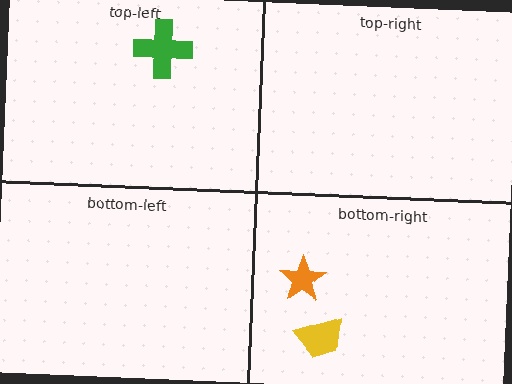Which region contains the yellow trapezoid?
The bottom-right region.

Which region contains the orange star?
The bottom-right region.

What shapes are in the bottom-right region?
The orange star, the yellow trapezoid.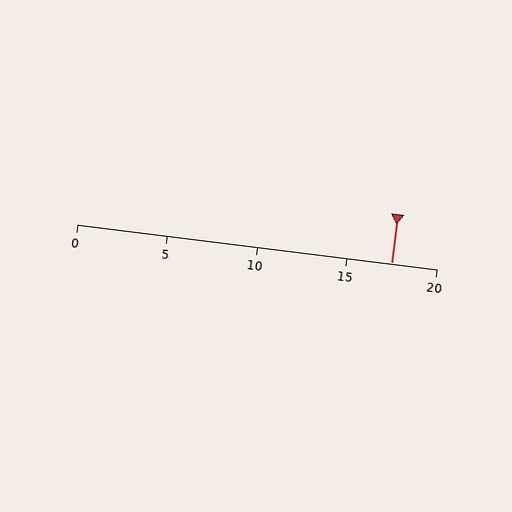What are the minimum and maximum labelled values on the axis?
The axis runs from 0 to 20.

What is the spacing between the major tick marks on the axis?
The major ticks are spaced 5 apart.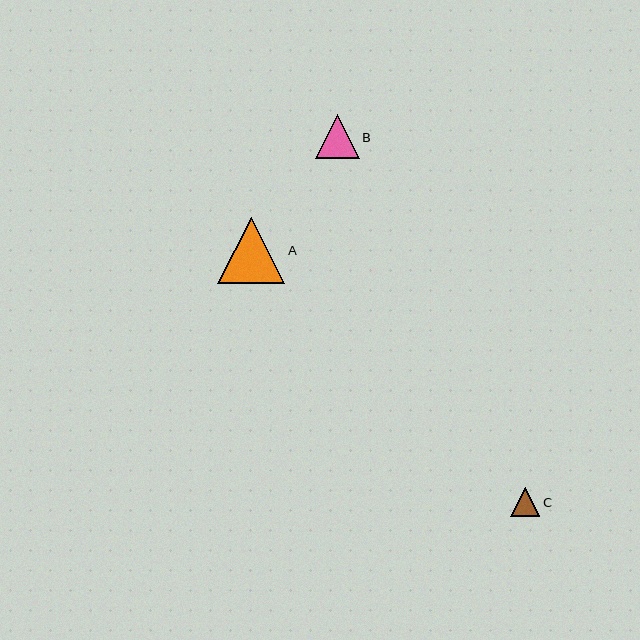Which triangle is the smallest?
Triangle C is the smallest with a size of approximately 29 pixels.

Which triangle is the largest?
Triangle A is the largest with a size of approximately 67 pixels.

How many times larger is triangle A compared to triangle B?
Triangle A is approximately 1.5 times the size of triangle B.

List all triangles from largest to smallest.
From largest to smallest: A, B, C.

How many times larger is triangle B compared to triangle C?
Triangle B is approximately 1.5 times the size of triangle C.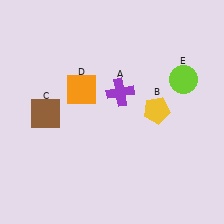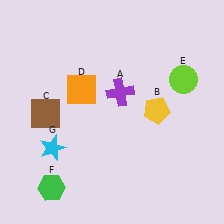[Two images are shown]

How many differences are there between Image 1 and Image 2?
There are 2 differences between the two images.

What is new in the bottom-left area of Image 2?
A green hexagon (F) was added in the bottom-left area of Image 2.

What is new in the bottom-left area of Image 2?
A cyan star (G) was added in the bottom-left area of Image 2.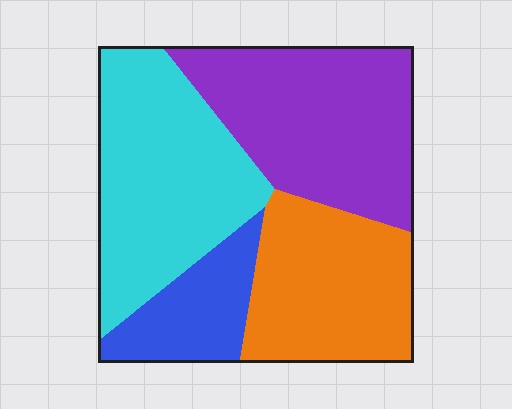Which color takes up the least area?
Blue, at roughly 15%.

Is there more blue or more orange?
Orange.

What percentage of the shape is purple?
Purple takes up about one third (1/3) of the shape.